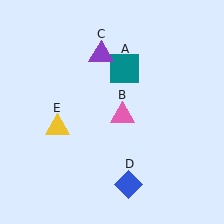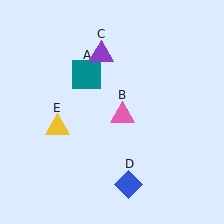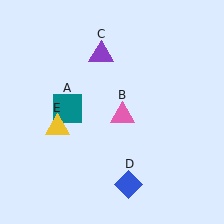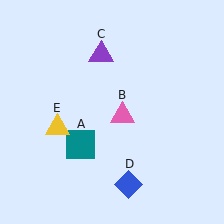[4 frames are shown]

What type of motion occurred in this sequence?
The teal square (object A) rotated counterclockwise around the center of the scene.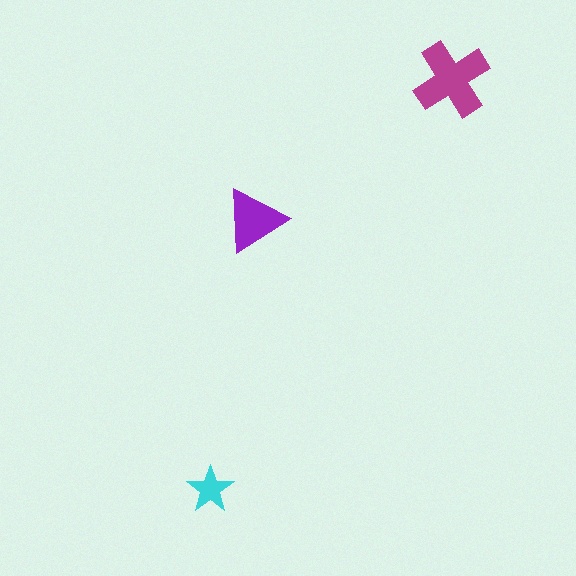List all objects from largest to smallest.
The magenta cross, the purple triangle, the cyan star.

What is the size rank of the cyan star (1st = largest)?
3rd.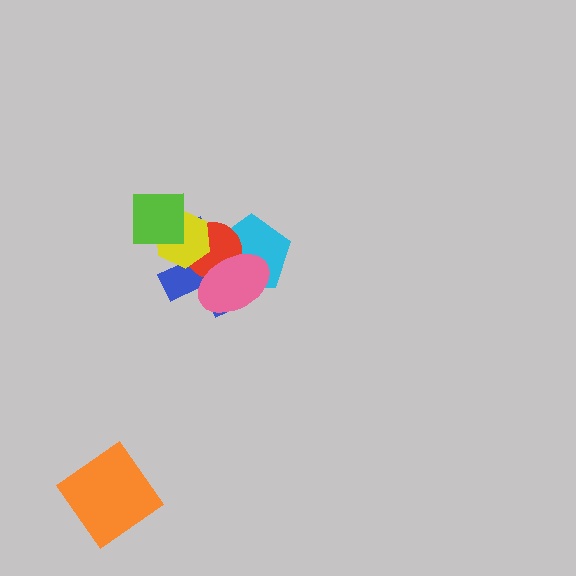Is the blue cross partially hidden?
Yes, it is partially covered by another shape.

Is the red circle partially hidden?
Yes, it is partially covered by another shape.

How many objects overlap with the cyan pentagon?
3 objects overlap with the cyan pentagon.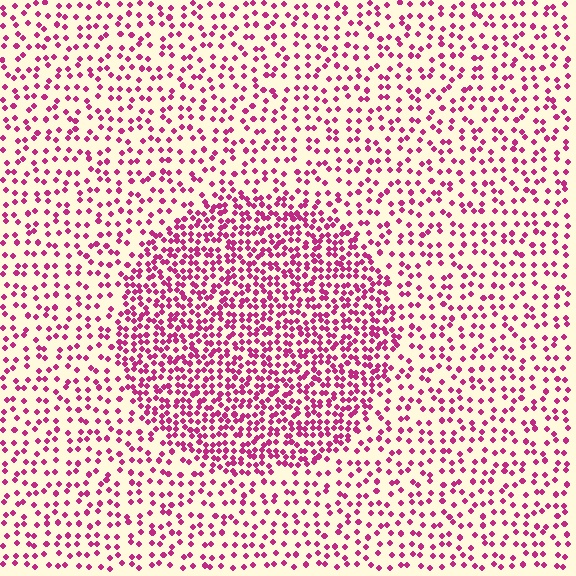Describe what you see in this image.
The image contains small magenta elements arranged at two different densities. A circle-shaped region is visible where the elements are more densely packed than the surrounding area.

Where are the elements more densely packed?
The elements are more densely packed inside the circle boundary.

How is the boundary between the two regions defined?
The boundary is defined by a change in element density (approximately 2.1x ratio). All elements are the same color, size, and shape.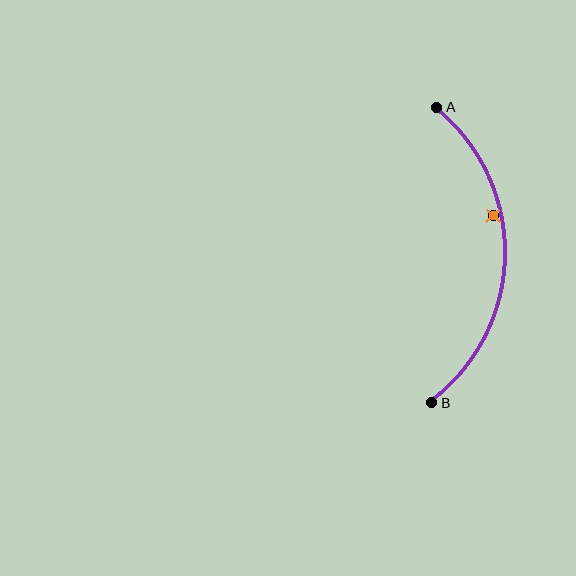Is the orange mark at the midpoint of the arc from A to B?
No — the orange mark does not lie on the arc at all. It sits slightly inside the curve.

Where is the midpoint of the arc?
The arc midpoint is the point on the curve farthest from the straight line joining A and B. It sits to the right of that line.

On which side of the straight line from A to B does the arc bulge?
The arc bulges to the right of the straight line connecting A and B.